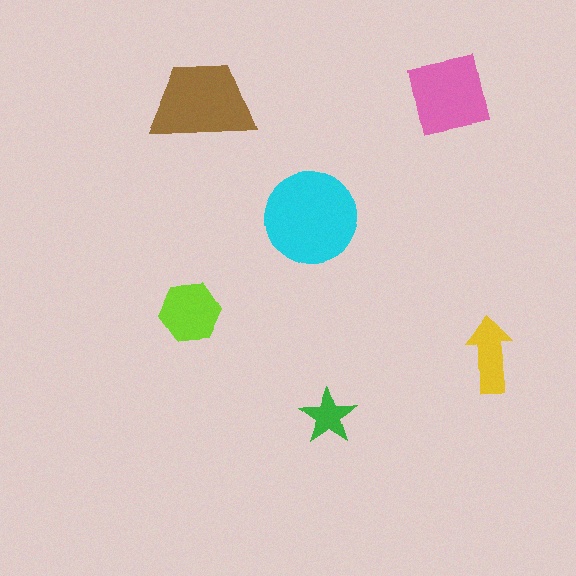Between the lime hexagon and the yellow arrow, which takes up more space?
The lime hexagon.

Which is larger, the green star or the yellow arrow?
The yellow arrow.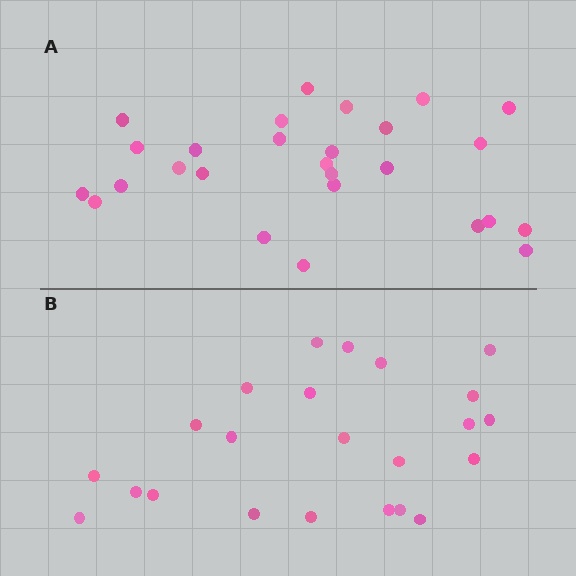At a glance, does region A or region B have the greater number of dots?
Region A (the top region) has more dots.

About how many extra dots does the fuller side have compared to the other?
Region A has about 4 more dots than region B.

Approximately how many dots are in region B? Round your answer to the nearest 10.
About 20 dots. (The exact count is 23, which rounds to 20.)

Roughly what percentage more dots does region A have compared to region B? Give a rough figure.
About 15% more.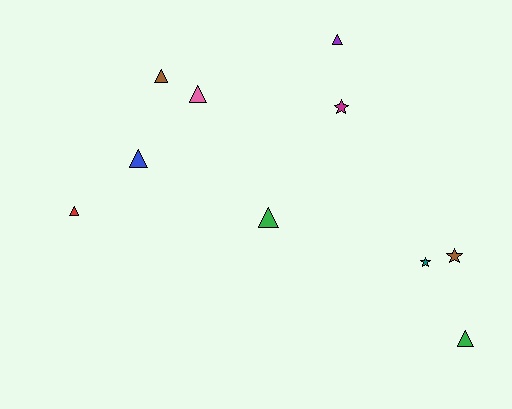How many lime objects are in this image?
There are no lime objects.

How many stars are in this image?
There are 3 stars.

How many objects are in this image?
There are 10 objects.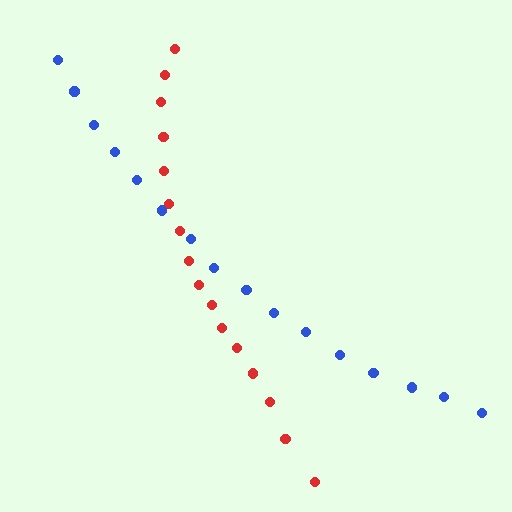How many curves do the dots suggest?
There are 2 distinct paths.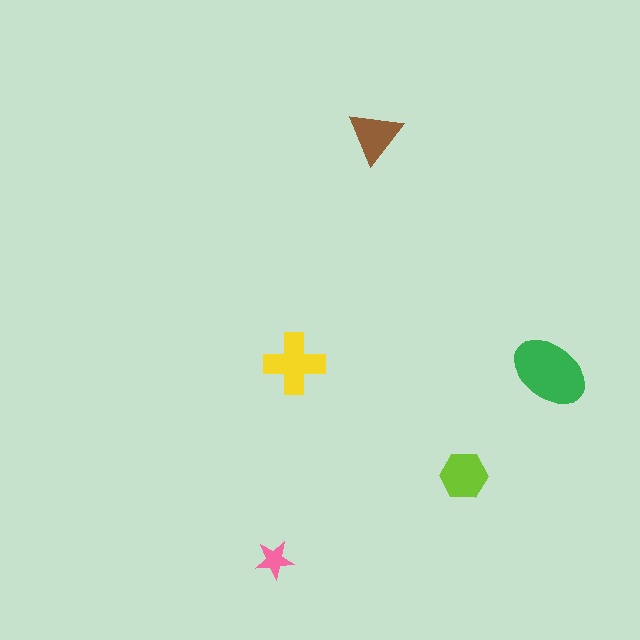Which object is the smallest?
The pink star.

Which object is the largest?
The green ellipse.